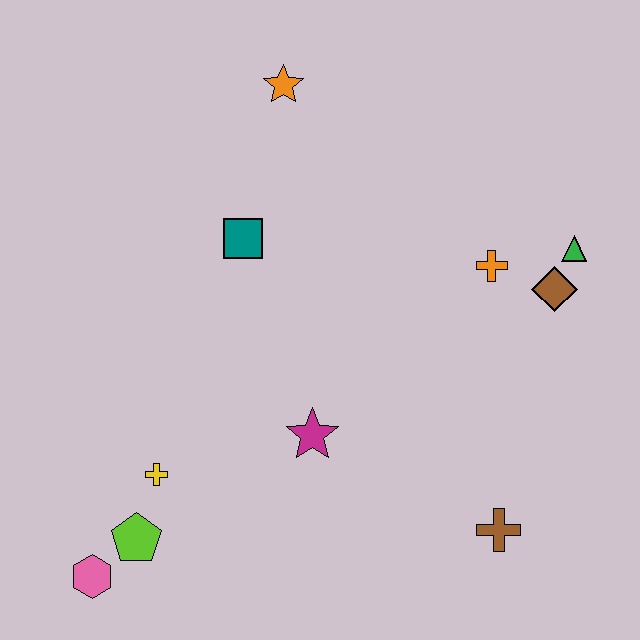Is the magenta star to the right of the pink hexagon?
Yes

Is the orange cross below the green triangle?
Yes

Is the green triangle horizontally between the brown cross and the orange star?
No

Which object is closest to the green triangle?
The brown diamond is closest to the green triangle.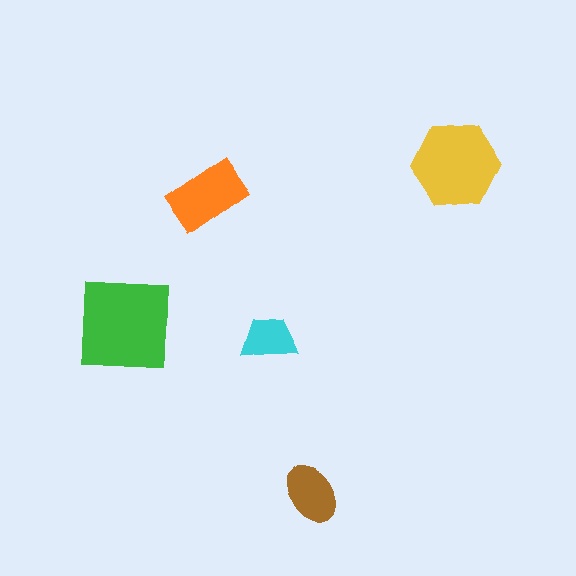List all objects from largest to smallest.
The green square, the yellow hexagon, the orange rectangle, the brown ellipse, the cyan trapezoid.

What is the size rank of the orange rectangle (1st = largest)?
3rd.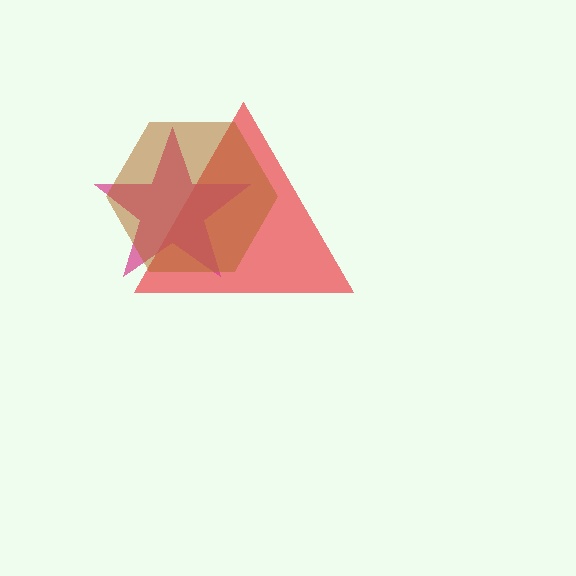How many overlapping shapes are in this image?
There are 3 overlapping shapes in the image.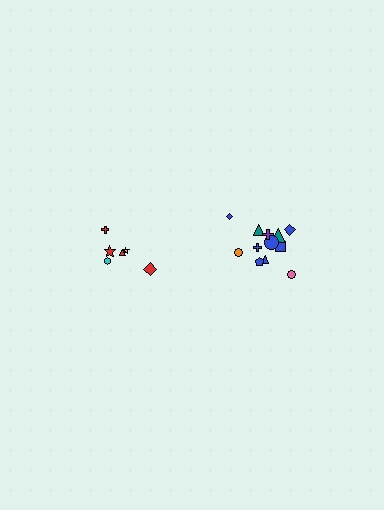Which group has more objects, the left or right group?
The right group.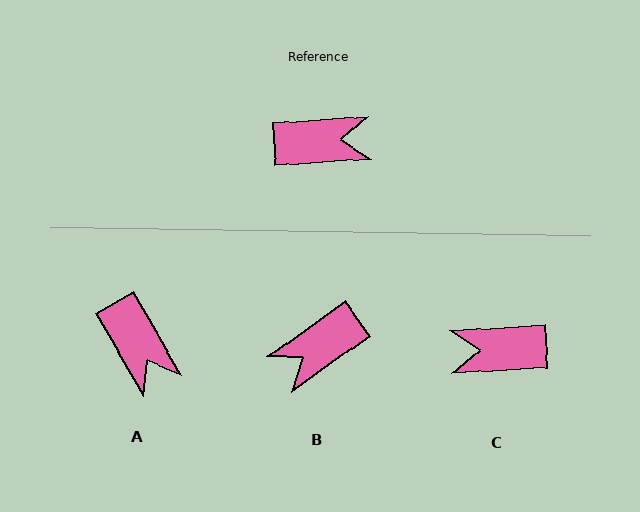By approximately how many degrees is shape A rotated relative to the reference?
Approximately 64 degrees clockwise.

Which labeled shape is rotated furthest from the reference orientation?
C, about 180 degrees away.